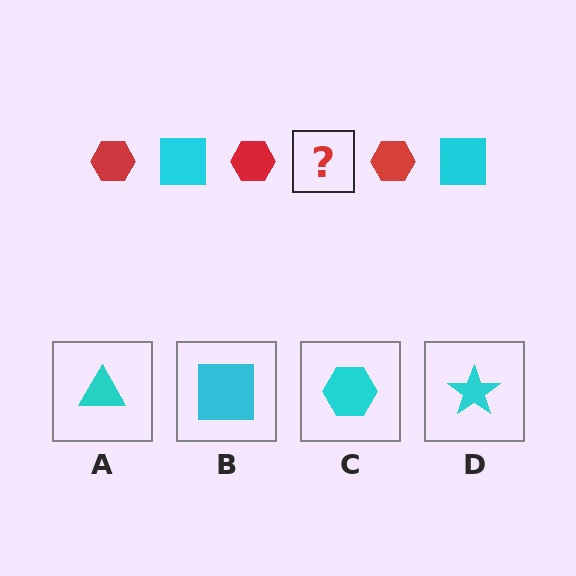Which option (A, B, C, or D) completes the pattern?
B.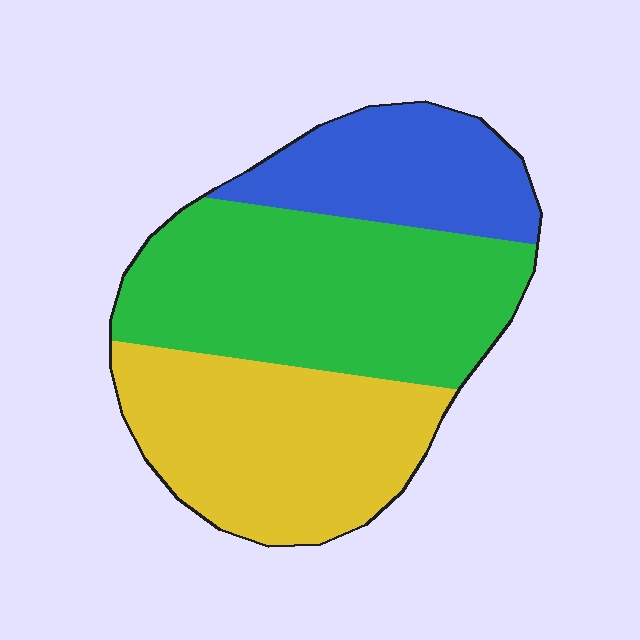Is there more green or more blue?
Green.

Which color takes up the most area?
Green, at roughly 45%.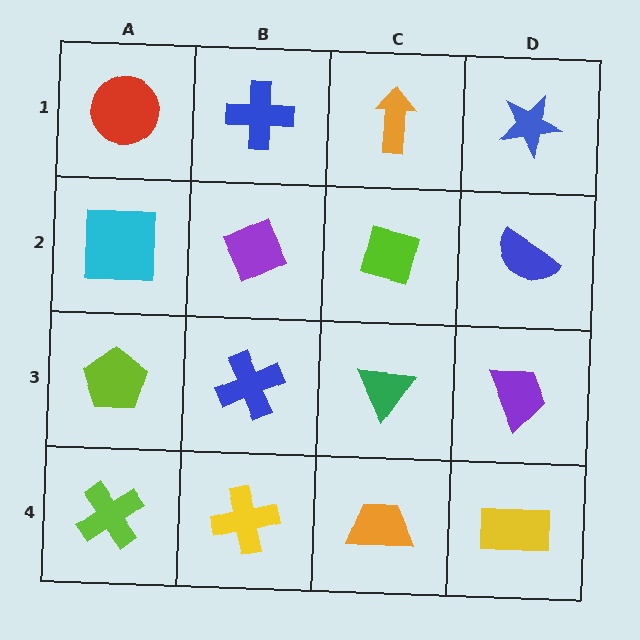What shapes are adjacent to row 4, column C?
A green triangle (row 3, column C), a yellow cross (row 4, column B), a yellow rectangle (row 4, column D).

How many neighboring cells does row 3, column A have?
3.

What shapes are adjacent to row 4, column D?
A purple trapezoid (row 3, column D), an orange trapezoid (row 4, column C).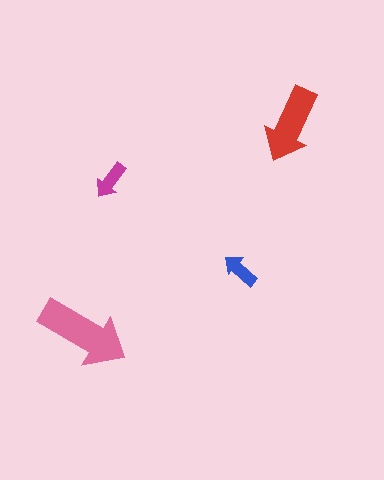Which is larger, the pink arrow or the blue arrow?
The pink one.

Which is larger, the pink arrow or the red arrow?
The pink one.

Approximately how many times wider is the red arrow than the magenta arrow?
About 2 times wider.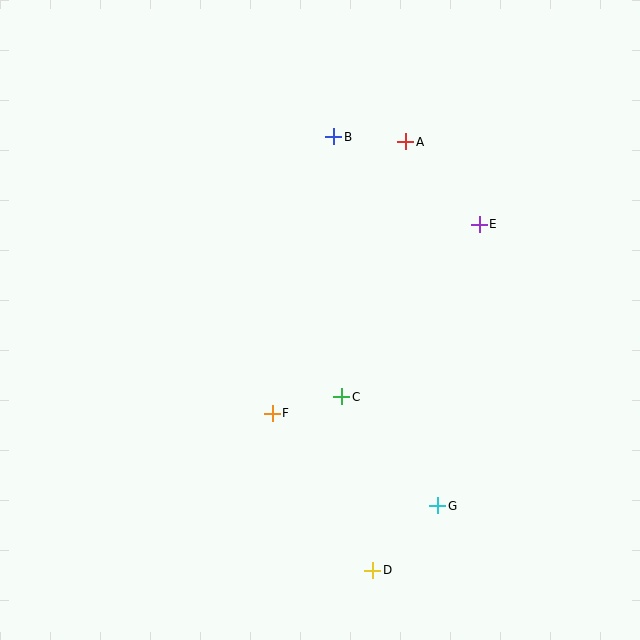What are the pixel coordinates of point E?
Point E is at (479, 224).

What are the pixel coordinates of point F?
Point F is at (272, 413).